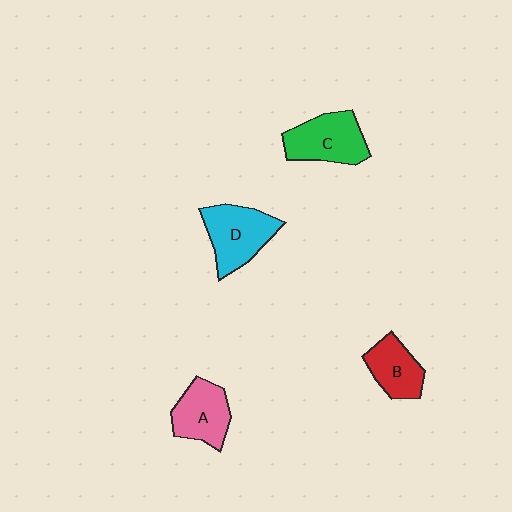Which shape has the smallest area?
Shape B (red).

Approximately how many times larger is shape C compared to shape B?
Approximately 1.3 times.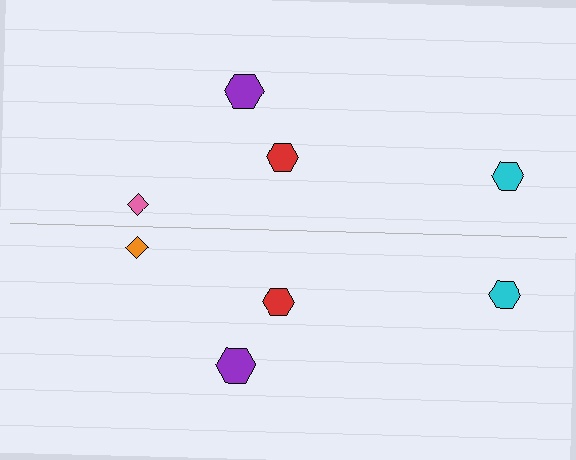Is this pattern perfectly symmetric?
No, the pattern is not perfectly symmetric. The orange diamond on the bottom side breaks the symmetry — its mirror counterpart is pink.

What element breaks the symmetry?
The orange diamond on the bottom side breaks the symmetry — its mirror counterpart is pink.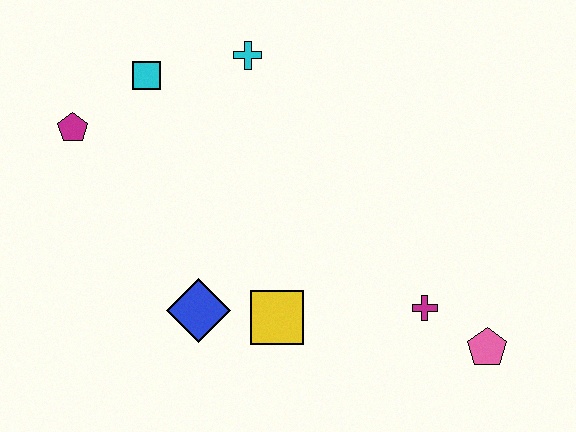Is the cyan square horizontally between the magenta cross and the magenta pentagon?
Yes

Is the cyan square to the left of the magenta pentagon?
No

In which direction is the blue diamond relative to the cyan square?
The blue diamond is below the cyan square.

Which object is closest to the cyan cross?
The cyan square is closest to the cyan cross.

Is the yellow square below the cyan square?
Yes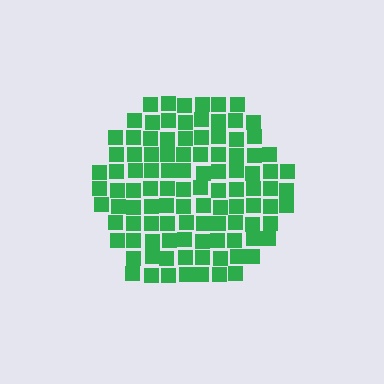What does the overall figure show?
The overall figure shows a hexagon.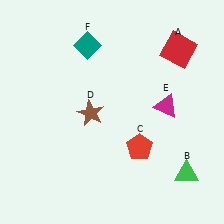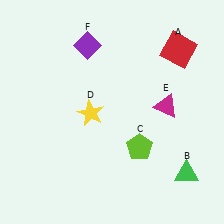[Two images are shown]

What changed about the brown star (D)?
In Image 1, D is brown. In Image 2, it changed to yellow.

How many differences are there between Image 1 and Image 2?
There are 3 differences between the two images.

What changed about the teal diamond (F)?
In Image 1, F is teal. In Image 2, it changed to purple.